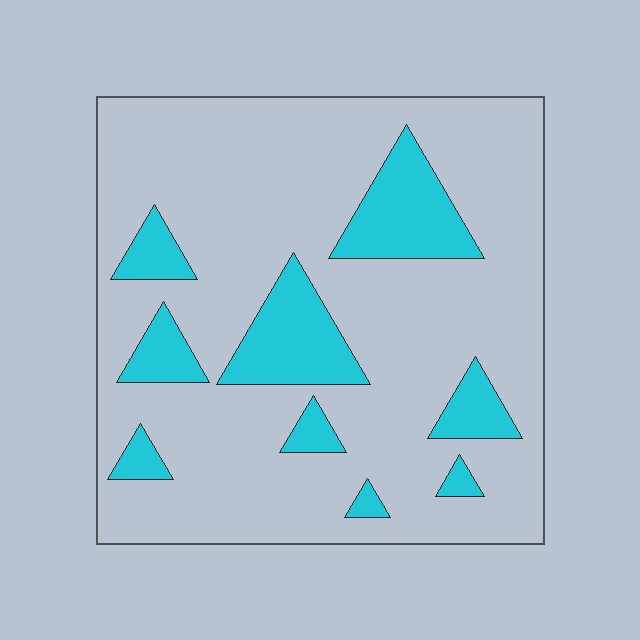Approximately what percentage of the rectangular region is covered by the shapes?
Approximately 20%.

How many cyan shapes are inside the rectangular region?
9.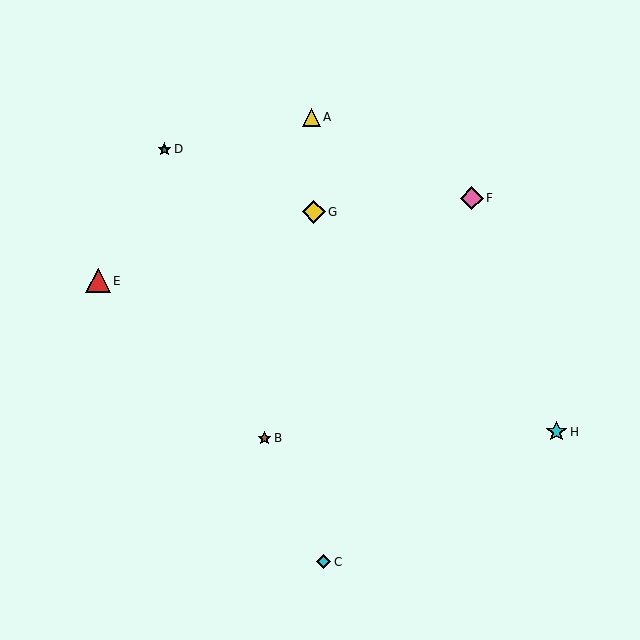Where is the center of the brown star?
The center of the brown star is at (265, 438).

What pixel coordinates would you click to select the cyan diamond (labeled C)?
Click at (324, 562) to select the cyan diamond C.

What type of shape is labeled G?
Shape G is a yellow diamond.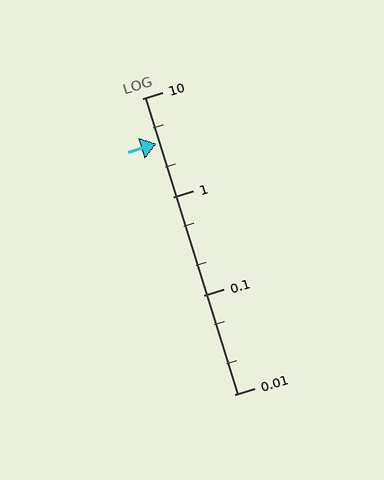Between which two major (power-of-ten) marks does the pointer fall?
The pointer is between 1 and 10.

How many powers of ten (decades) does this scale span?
The scale spans 3 decades, from 0.01 to 10.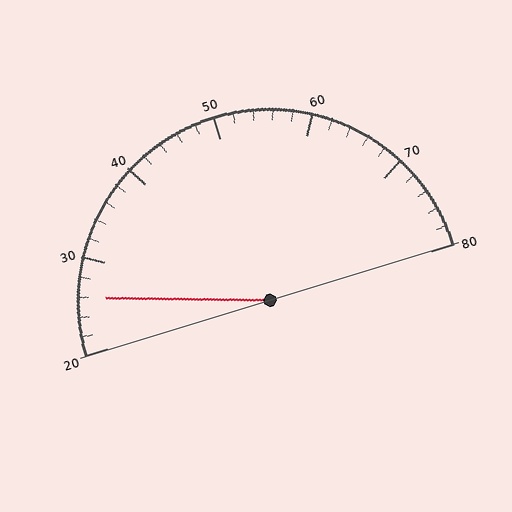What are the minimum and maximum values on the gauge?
The gauge ranges from 20 to 80.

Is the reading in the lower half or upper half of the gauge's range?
The reading is in the lower half of the range (20 to 80).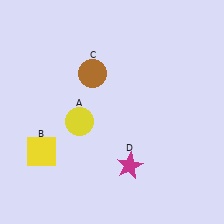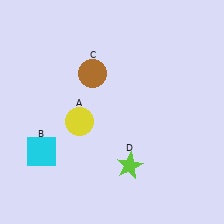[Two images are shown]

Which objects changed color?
B changed from yellow to cyan. D changed from magenta to lime.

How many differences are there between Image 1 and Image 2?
There are 2 differences between the two images.